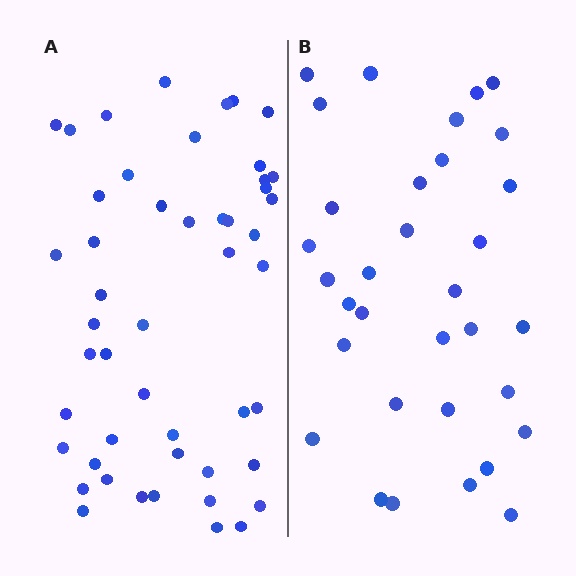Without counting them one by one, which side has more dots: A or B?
Region A (the left region) has more dots.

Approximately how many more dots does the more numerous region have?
Region A has approximately 15 more dots than region B.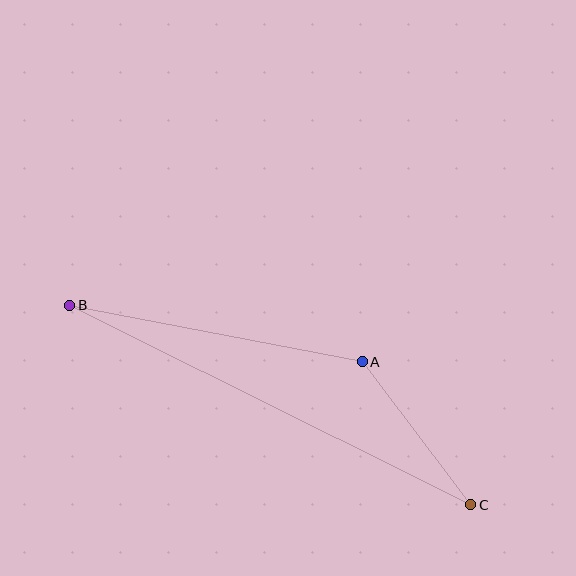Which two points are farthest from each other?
Points B and C are farthest from each other.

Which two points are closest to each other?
Points A and C are closest to each other.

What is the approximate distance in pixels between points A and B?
The distance between A and B is approximately 298 pixels.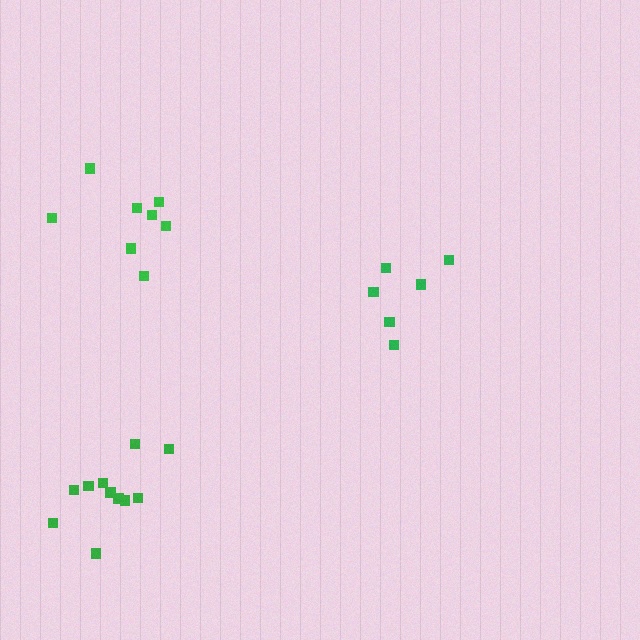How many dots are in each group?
Group 1: 6 dots, Group 2: 8 dots, Group 3: 11 dots (25 total).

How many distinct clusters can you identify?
There are 3 distinct clusters.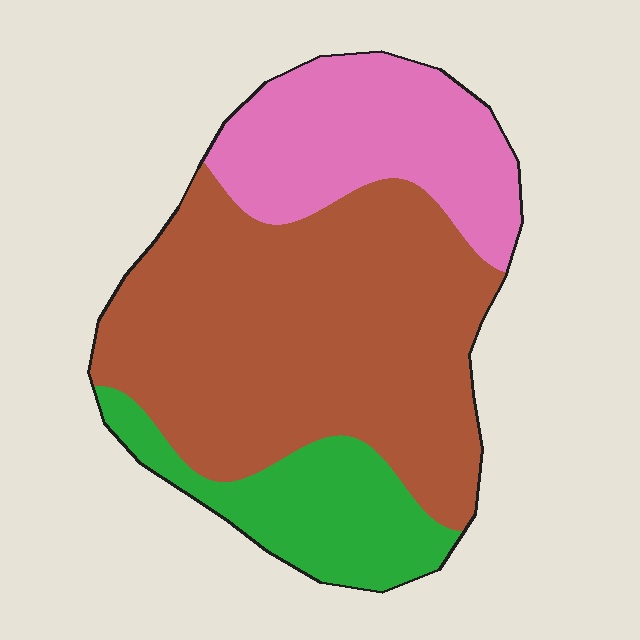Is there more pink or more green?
Pink.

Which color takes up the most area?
Brown, at roughly 60%.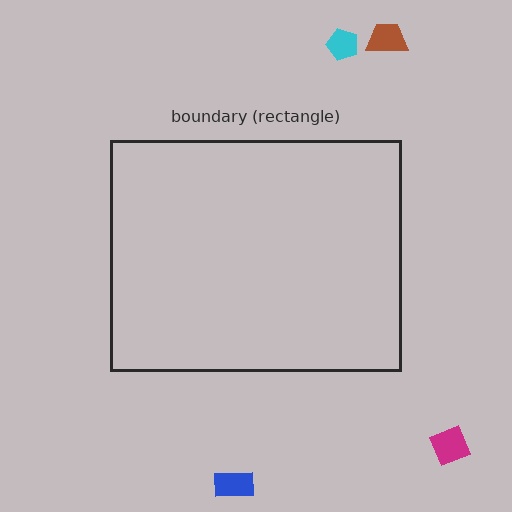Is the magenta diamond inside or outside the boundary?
Outside.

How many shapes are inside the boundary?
0 inside, 4 outside.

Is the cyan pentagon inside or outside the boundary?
Outside.